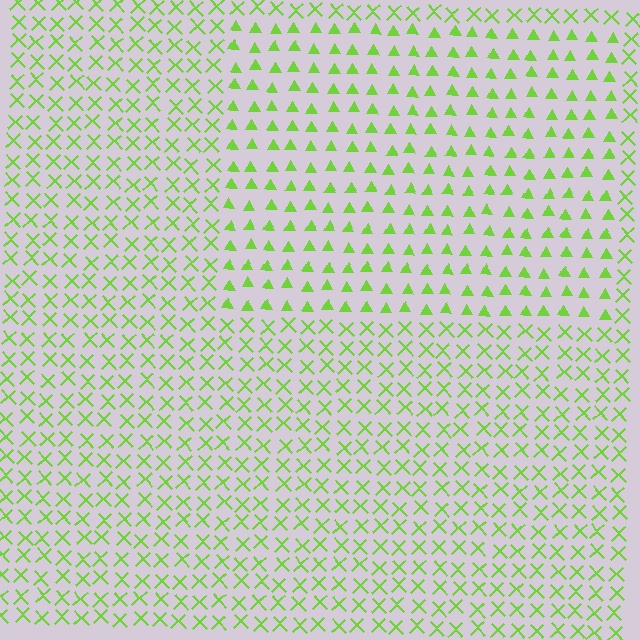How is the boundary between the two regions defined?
The boundary is defined by a change in element shape: triangles inside vs. X marks outside. All elements share the same color and spacing.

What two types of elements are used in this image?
The image uses triangles inside the rectangle region and X marks outside it.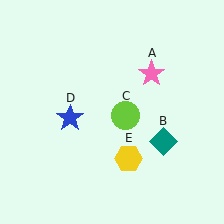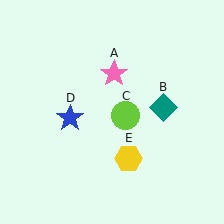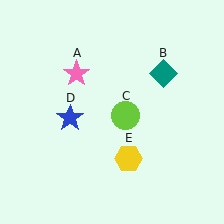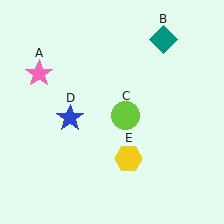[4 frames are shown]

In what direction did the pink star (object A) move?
The pink star (object A) moved left.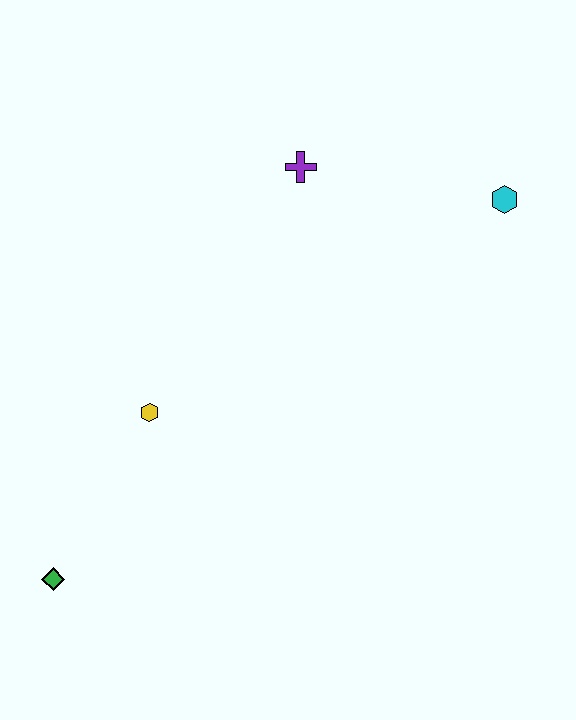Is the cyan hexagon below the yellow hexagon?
No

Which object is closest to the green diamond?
The yellow hexagon is closest to the green diamond.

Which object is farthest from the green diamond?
The cyan hexagon is farthest from the green diamond.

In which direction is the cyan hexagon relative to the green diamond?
The cyan hexagon is to the right of the green diamond.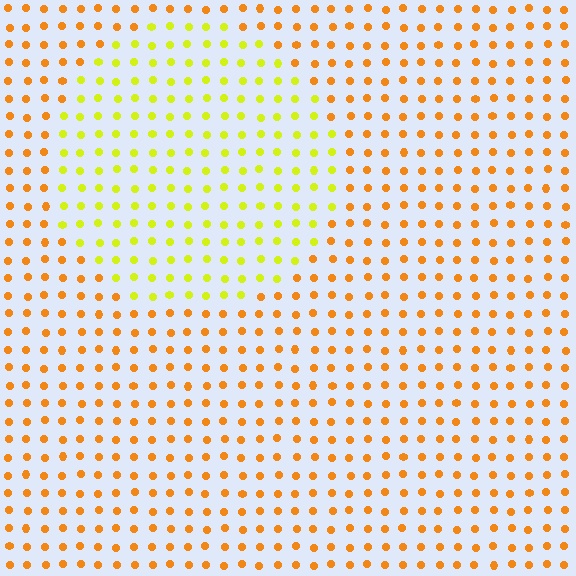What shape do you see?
I see a circle.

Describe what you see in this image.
The image is filled with small orange elements in a uniform arrangement. A circle-shaped region is visible where the elements are tinted to a slightly different hue, forming a subtle color boundary.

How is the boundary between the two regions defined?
The boundary is defined purely by a slight shift in hue (about 38 degrees). Spacing, size, and orientation are identical on both sides.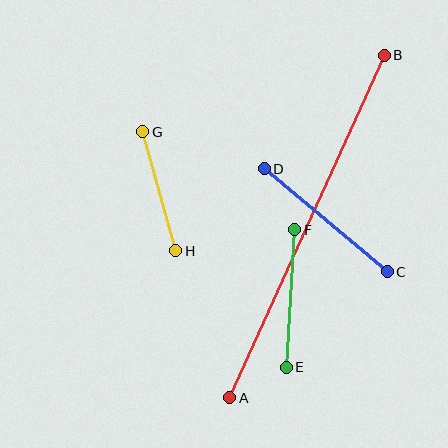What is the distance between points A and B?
The distance is approximately 376 pixels.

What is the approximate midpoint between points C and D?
The midpoint is at approximately (326, 220) pixels.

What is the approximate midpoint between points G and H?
The midpoint is at approximately (159, 191) pixels.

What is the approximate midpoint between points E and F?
The midpoint is at approximately (291, 298) pixels.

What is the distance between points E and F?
The distance is approximately 137 pixels.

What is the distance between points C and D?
The distance is approximately 161 pixels.